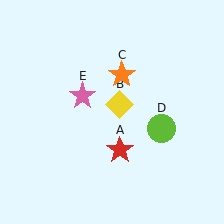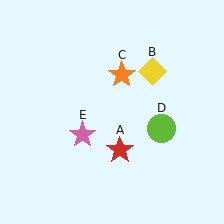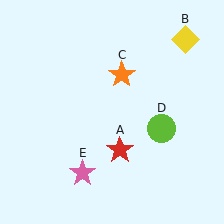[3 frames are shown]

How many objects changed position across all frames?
2 objects changed position: yellow diamond (object B), pink star (object E).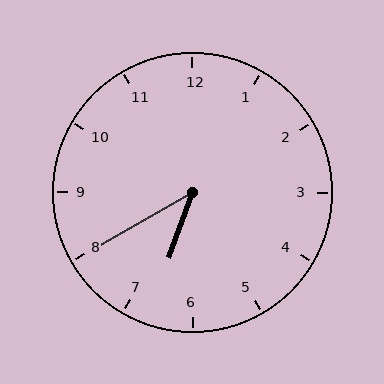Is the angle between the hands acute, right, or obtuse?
It is acute.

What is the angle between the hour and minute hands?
Approximately 40 degrees.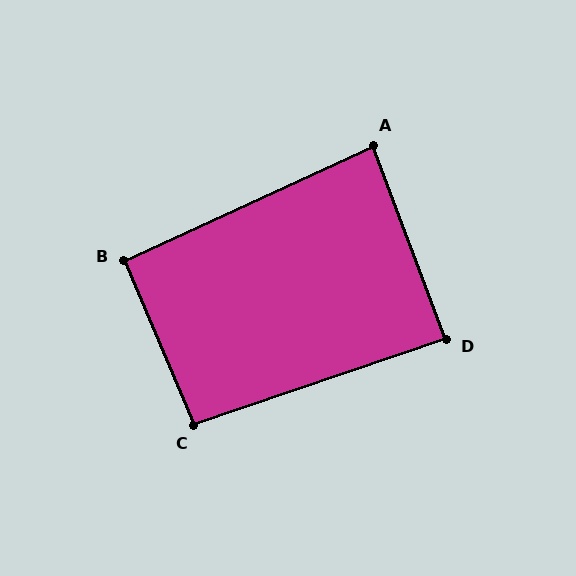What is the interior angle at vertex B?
Approximately 92 degrees (approximately right).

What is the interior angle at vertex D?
Approximately 88 degrees (approximately right).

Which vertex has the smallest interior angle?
A, at approximately 86 degrees.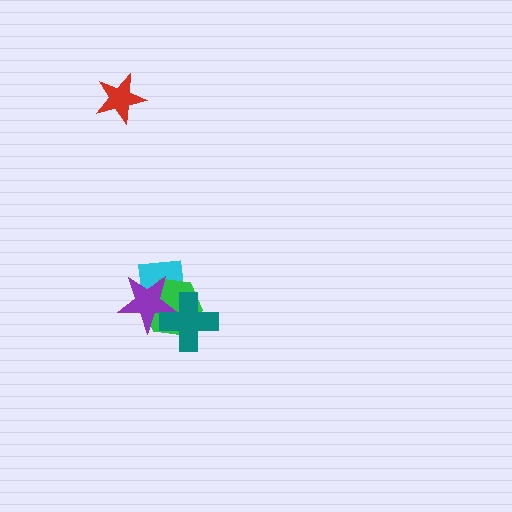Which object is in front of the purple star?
The teal cross is in front of the purple star.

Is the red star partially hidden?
No, no other shape covers it.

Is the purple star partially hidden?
Yes, it is partially covered by another shape.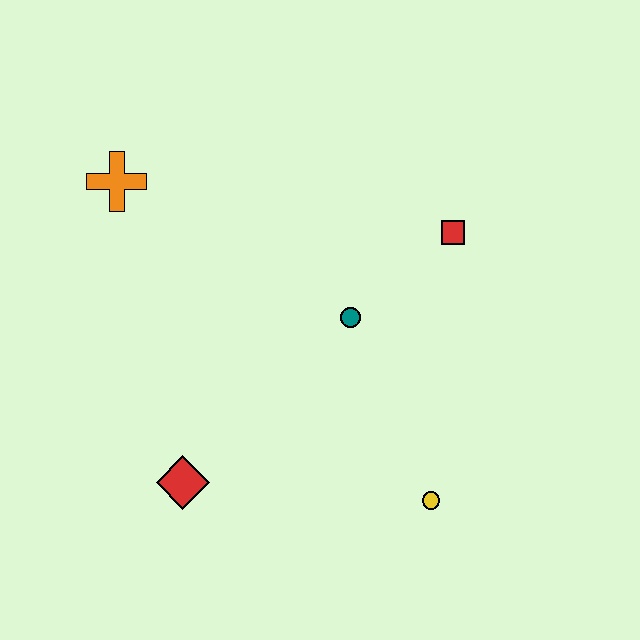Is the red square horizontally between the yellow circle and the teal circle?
No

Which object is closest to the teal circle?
The red square is closest to the teal circle.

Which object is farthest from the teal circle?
The orange cross is farthest from the teal circle.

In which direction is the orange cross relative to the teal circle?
The orange cross is to the left of the teal circle.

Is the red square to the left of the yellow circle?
No